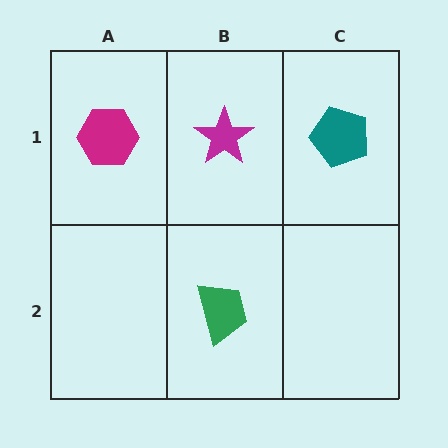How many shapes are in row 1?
3 shapes.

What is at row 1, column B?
A magenta star.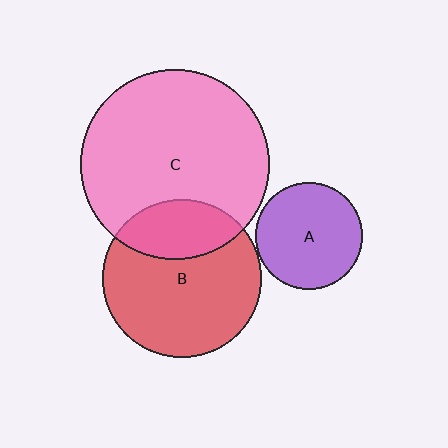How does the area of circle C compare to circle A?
Approximately 3.1 times.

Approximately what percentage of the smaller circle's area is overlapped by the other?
Approximately 25%.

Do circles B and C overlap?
Yes.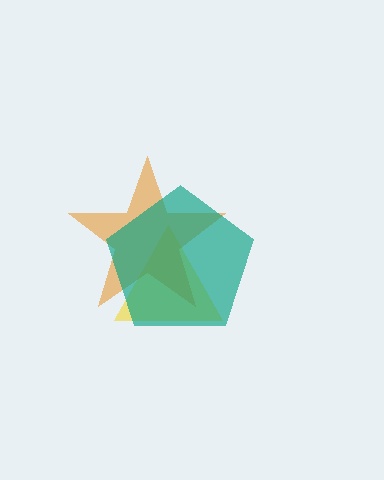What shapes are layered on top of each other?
The layered shapes are: a yellow triangle, an orange star, a teal pentagon.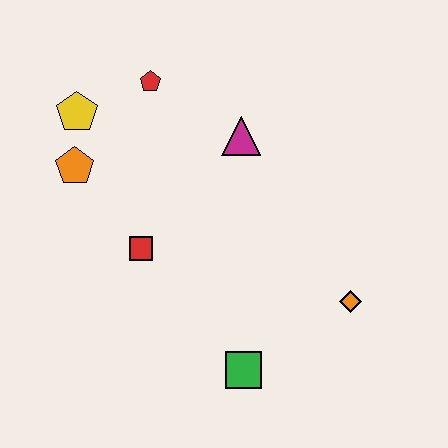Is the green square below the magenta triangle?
Yes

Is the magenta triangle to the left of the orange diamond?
Yes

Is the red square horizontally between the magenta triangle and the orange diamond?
No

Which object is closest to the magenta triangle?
The red pentagon is closest to the magenta triangle.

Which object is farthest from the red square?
The orange diamond is farthest from the red square.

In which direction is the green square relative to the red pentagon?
The green square is below the red pentagon.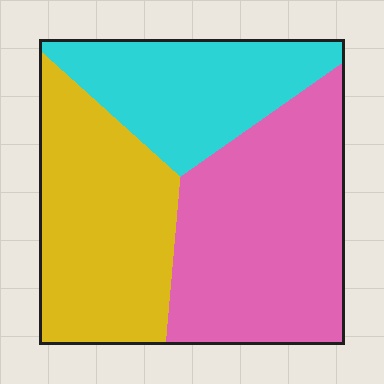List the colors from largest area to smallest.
From largest to smallest: pink, yellow, cyan.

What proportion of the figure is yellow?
Yellow covers 34% of the figure.